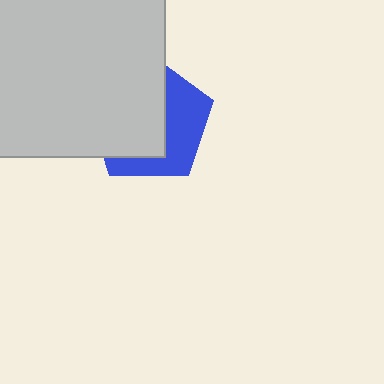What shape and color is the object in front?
The object in front is a light gray rectangle.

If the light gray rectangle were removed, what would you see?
You would see the complete blue pentagon.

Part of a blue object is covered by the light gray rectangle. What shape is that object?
It is a pentagon.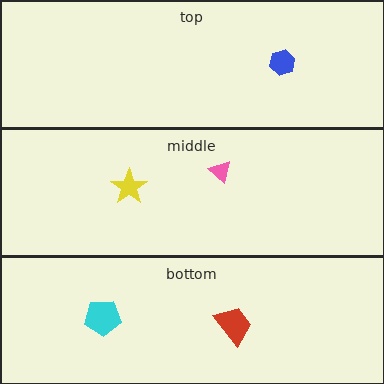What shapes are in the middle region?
The pink triangle, the yellow star.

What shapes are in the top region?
The blue hexagon.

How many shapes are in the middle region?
2.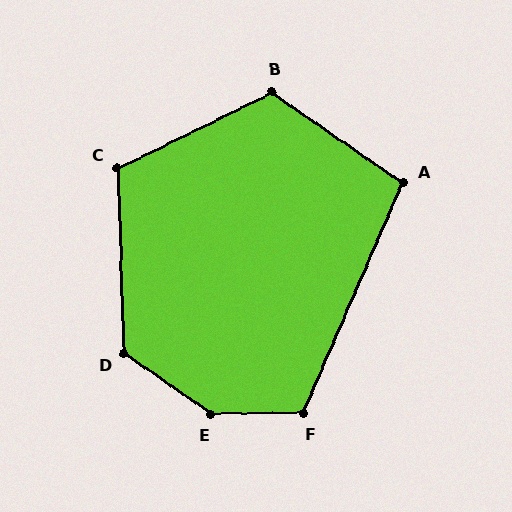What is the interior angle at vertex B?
Approximately 119 degrees (obtuse).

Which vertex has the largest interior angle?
E, at approximately 145 degrees.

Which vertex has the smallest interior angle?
A, at approximately 101 degrees.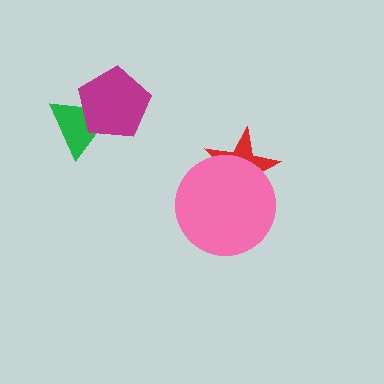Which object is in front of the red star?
The pink circle is in front of the red star.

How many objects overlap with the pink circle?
1 object overlaps with the pink circle.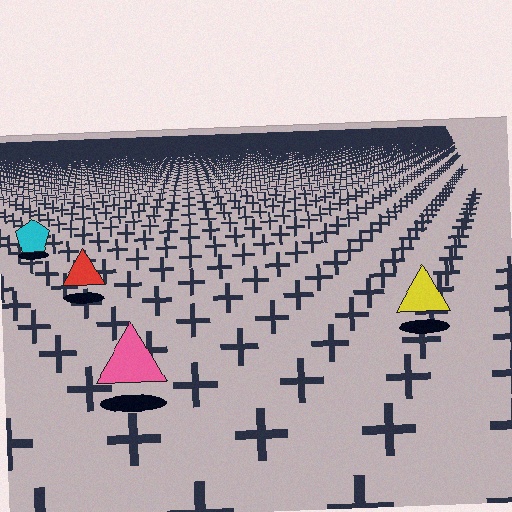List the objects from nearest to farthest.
From nearest to farthest: the pink triangle, the yellow triangle, the red triangle, the cyan pentagon.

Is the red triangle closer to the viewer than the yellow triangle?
No. The yellow triangle is closer — you can tell from the texture gradient: the ground texture is coarser near it.